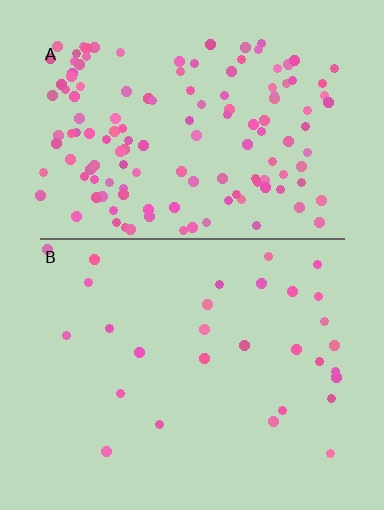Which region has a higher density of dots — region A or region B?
A (the top).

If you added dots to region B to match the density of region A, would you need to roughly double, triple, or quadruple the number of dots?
Approximately quadruple.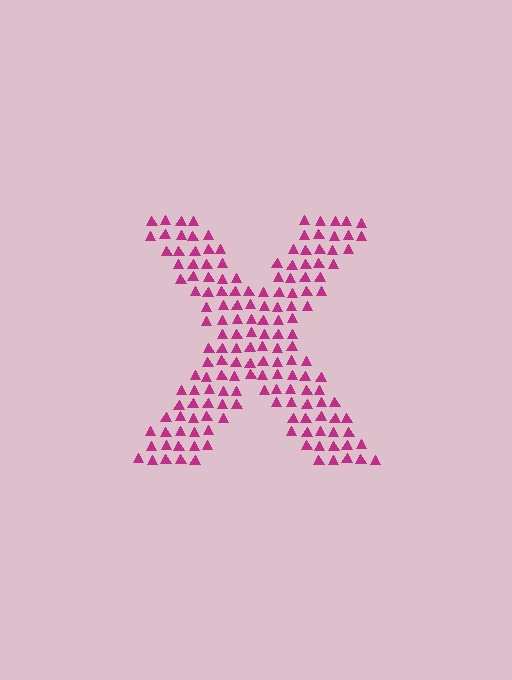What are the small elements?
The small elements are triangles.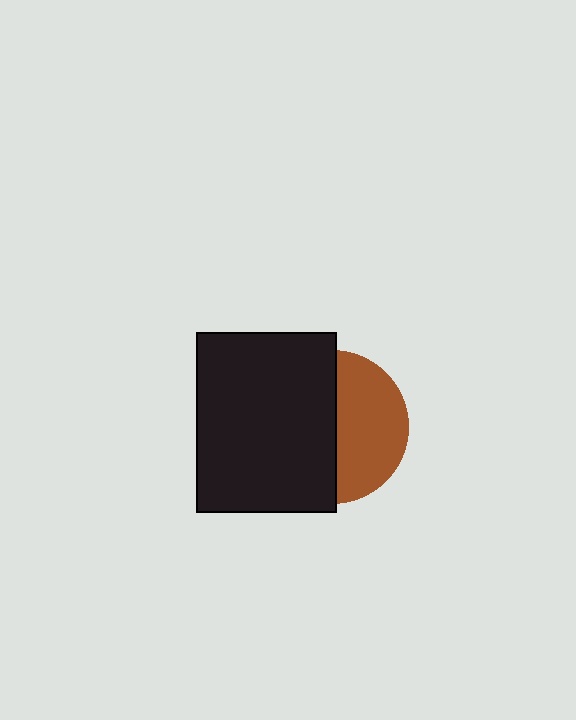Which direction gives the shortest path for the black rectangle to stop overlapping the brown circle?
Moving left gives the shortest separation.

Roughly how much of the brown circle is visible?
About half of it is visible (roughly 45%).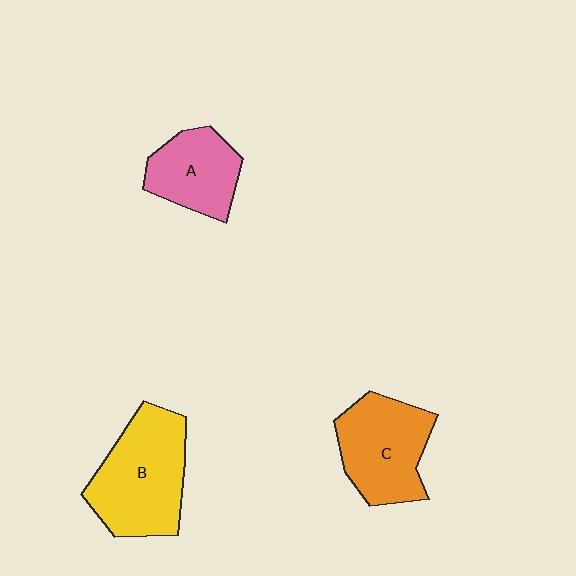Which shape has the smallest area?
Shape A (pink).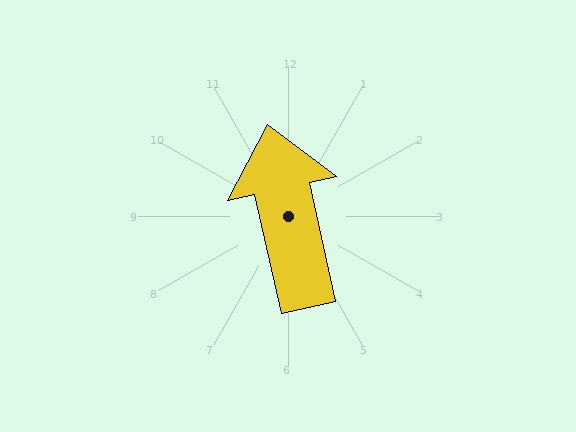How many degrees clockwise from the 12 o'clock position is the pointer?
Approximately 347 degrees.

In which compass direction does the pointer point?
North.